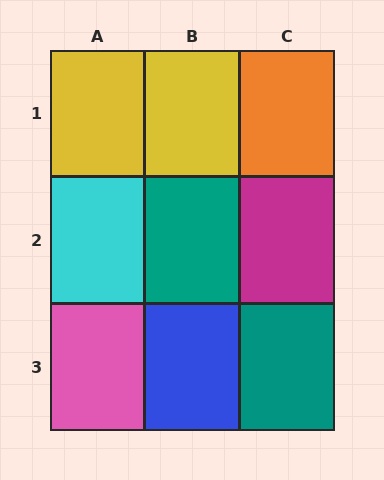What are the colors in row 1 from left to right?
Yellow, yellow, orange.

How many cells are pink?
1 cell is pink.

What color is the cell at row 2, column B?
Teal.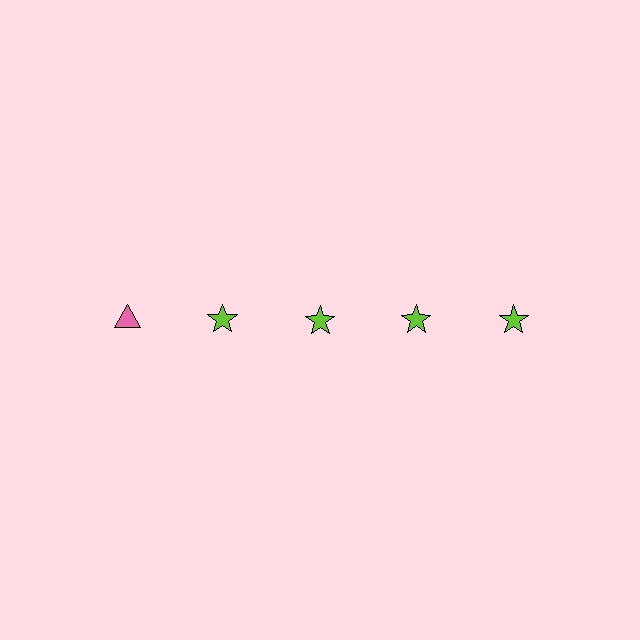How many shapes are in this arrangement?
There are 5 shapes arranged in a grid pattern.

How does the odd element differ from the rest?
It differs in both color (pink instead of lime) and shape (triangle instead of star).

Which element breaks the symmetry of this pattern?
The pink triangle in the top row, leftmost column breaks the symmetry. All other shapes are lime stars.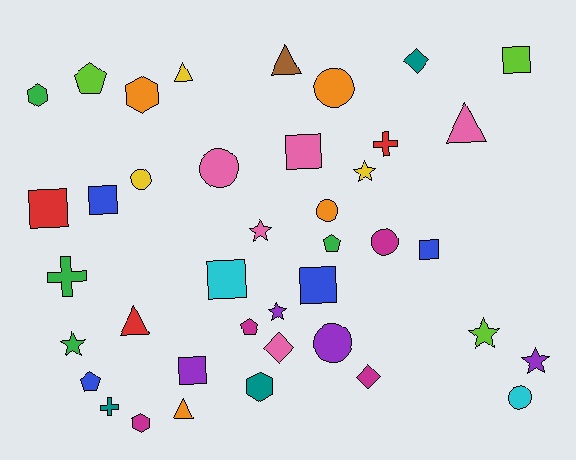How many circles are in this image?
There are 7 circles.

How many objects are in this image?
There are 40 objects.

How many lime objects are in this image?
There are 3 lime objects.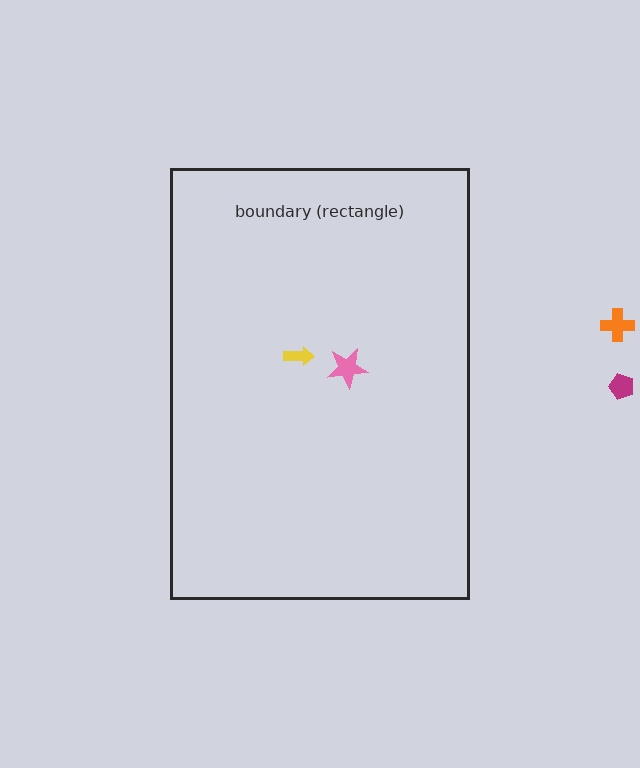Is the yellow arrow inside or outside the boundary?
Inside.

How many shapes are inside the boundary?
2 inside, 2 outside.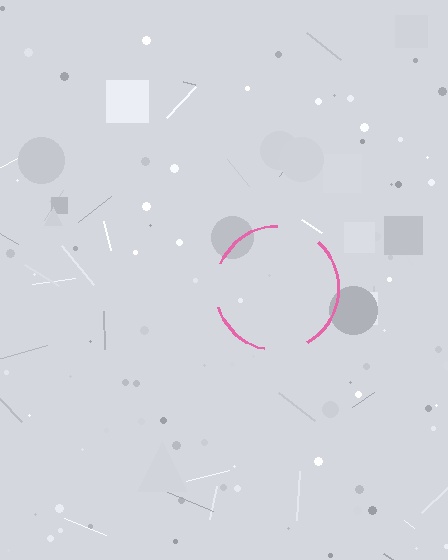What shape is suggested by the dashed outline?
The dashed outline suggests a circle.